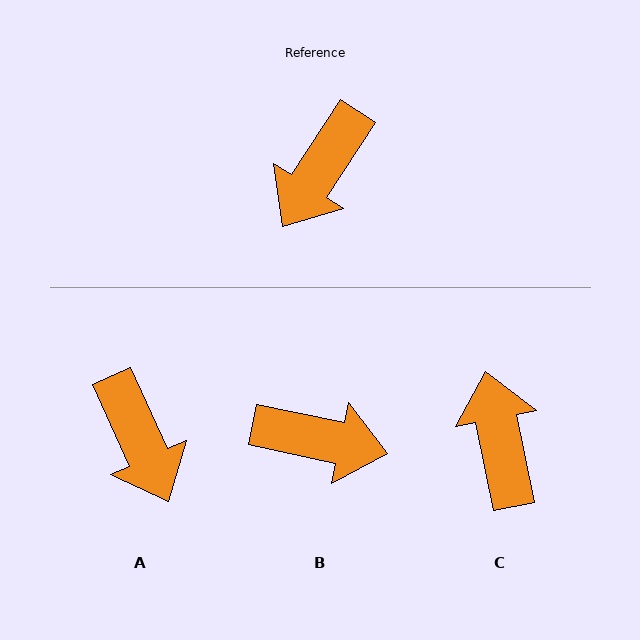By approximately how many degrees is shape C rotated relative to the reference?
Approximately 135 degrees clockwise.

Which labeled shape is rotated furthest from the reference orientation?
C, about 135 degrees away.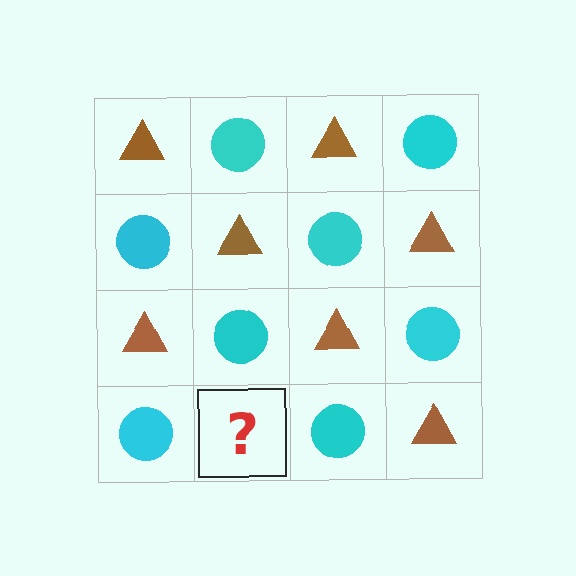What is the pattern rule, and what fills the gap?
The rule is that it alternates brown triangle and cyan circle in a checkerboard pattern. The gap should be filled with a brown triangle.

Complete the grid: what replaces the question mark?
The question mark should be replaced with a brown triangle.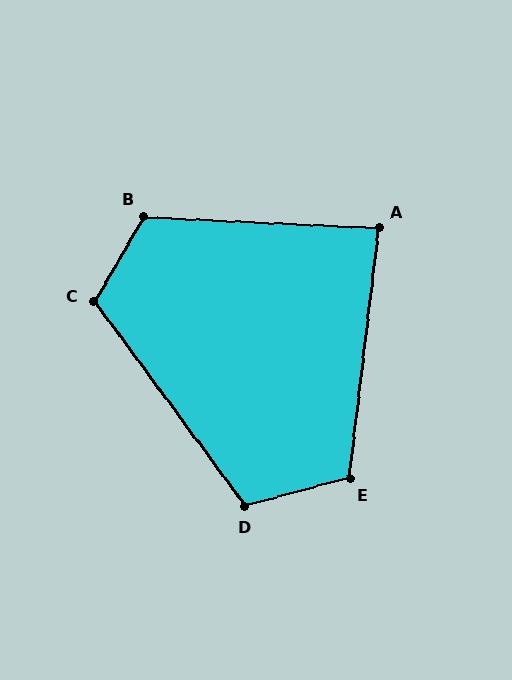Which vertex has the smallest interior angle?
A, at approximately 86 degrees.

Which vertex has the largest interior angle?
B, at approximately 118 degrees.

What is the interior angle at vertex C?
Approximately 113 degrees (obtuse).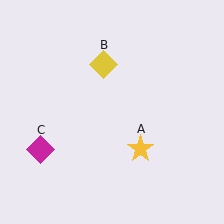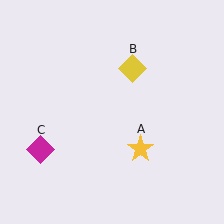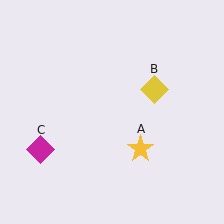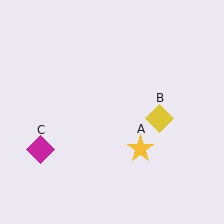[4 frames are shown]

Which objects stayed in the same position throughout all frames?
Yellow star (object A) and magenta diamond (object C) remained stationary.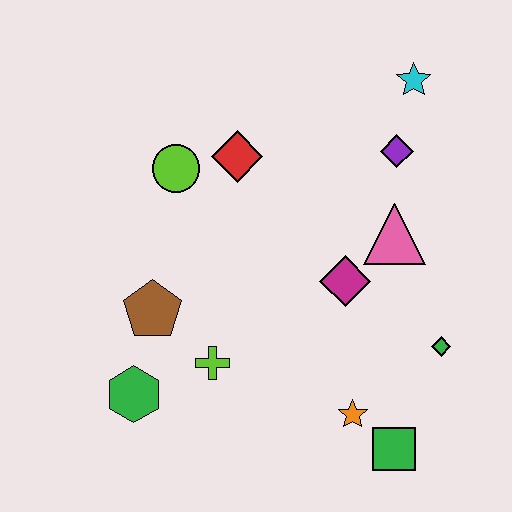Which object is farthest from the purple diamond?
The green hexagon is farthest from the purple diamond.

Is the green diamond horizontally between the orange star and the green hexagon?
No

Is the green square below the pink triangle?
Yes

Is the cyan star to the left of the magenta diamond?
No